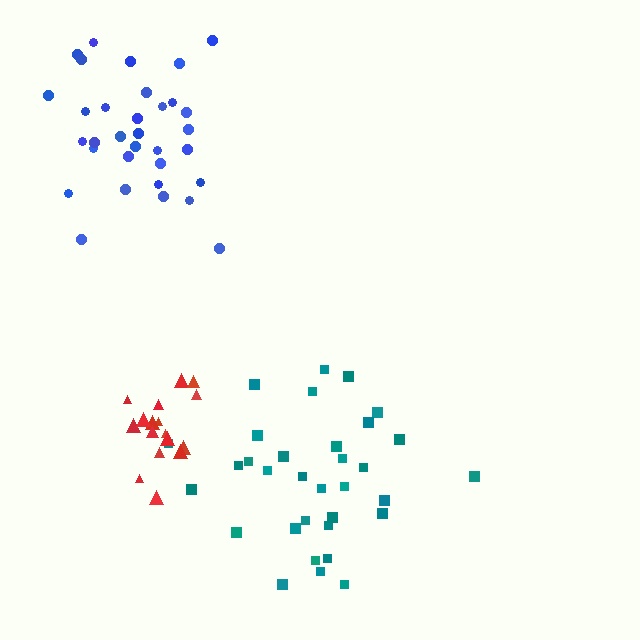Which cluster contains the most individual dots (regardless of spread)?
Teal (33).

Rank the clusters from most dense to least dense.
red, blue, teal.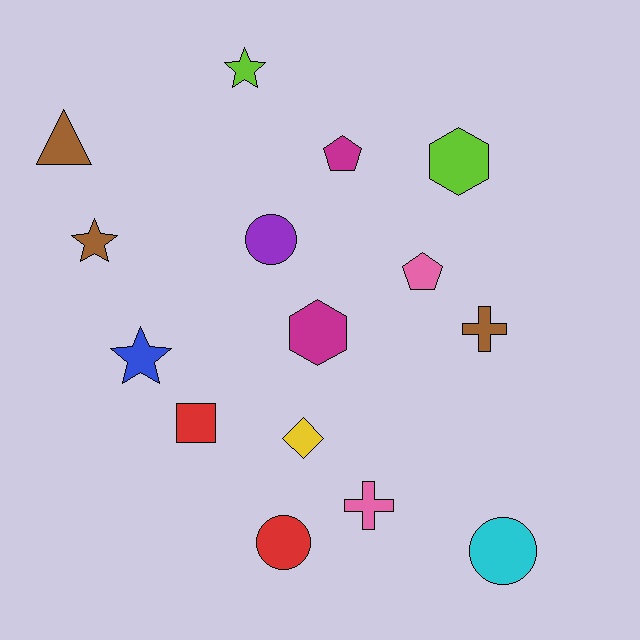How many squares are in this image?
There is 1 square.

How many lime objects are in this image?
There are 2 lime objects.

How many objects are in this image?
There are 15 objects.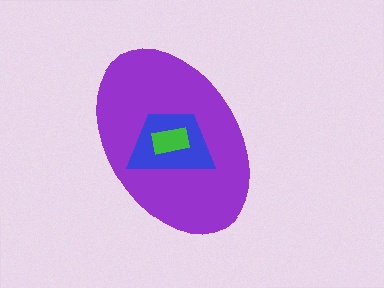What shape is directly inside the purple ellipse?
The blue trapezoid.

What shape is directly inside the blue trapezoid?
The green rectangle.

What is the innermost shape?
The green rectangle.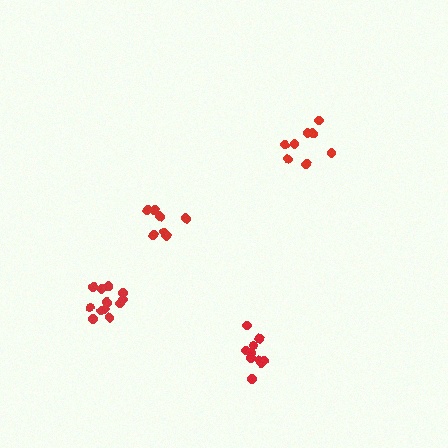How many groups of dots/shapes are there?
There are 4 groups.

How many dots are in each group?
Group 1: 12 dots, Group 2: 7 dots, Group 3: 10 dots, Group 4: 8 dots (37 total).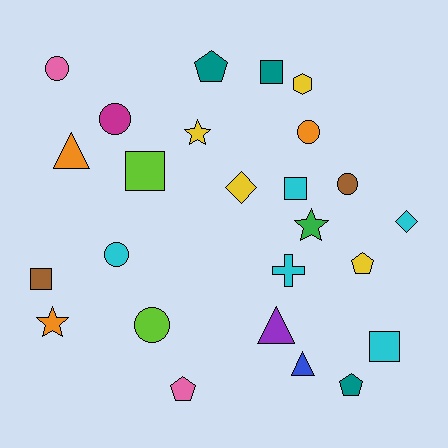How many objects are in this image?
There are 25 objects.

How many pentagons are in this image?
There are 4 pentagons.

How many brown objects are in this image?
There are 2 brown objects.